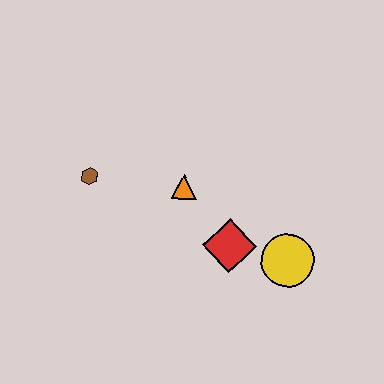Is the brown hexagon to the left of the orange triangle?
Yes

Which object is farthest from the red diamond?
The brown hexagon is farthest from the red diamond.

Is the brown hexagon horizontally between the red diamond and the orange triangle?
No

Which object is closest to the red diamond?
The yellow circle is closest to the red diamond.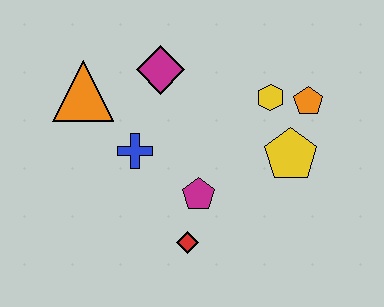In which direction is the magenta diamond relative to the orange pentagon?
The magenta diamond is to the left of the orange pentagon.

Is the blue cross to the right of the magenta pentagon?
No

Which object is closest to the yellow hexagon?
The orange pentagon is closest to the yellow hexagon.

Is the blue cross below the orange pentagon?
Yes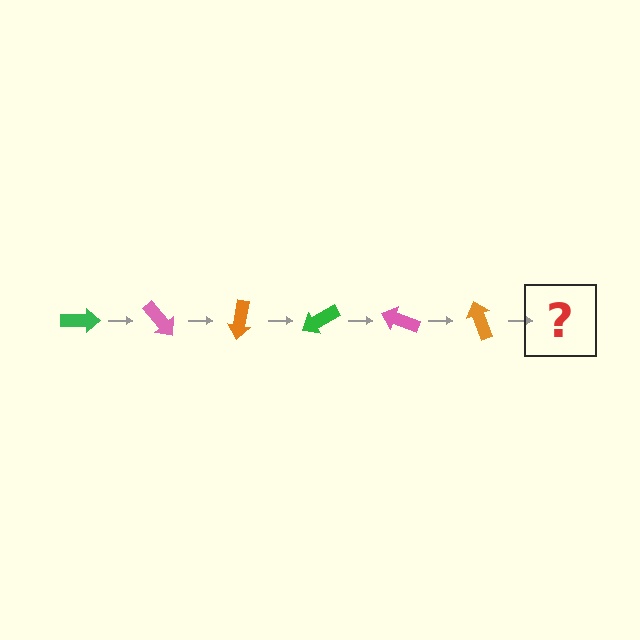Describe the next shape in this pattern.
It should be a green arrow, rotated 300 degrees from the start.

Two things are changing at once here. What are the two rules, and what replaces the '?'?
The two rules are that it rotates 50 degrees each step and the color cycles through green, pink, and orange. The '?' should be a green arrow, rotated 300 degrees from the start.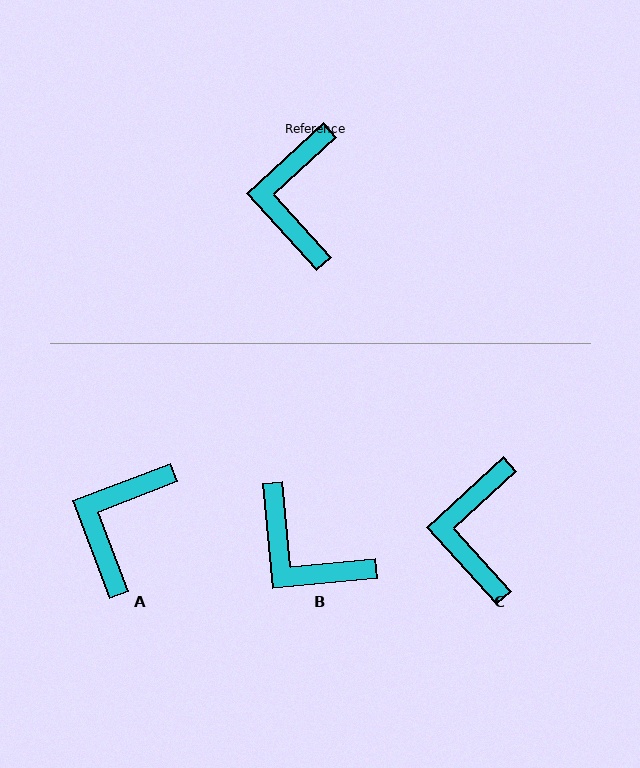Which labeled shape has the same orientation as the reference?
C.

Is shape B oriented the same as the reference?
No, it is off by about 53 degrees.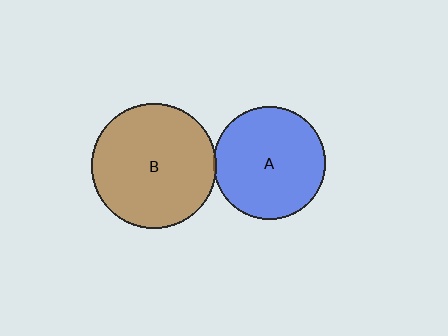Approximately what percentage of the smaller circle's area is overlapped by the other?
Approximately 5%.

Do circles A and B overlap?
Yes.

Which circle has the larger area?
Circle B (brown).